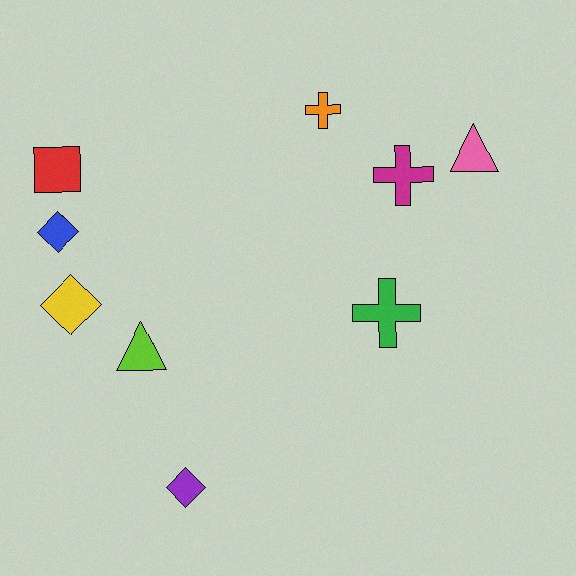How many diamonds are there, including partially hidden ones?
There are 3 diamonds.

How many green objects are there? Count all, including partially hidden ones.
There is 1 green object.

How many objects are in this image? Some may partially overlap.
There are 9 objects.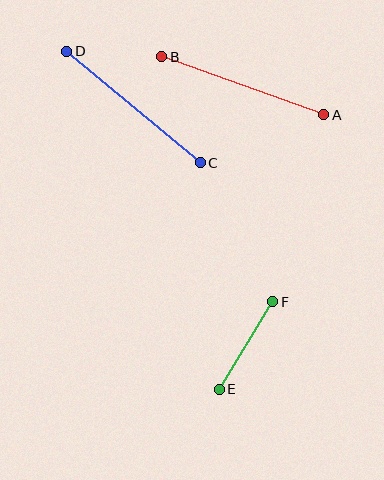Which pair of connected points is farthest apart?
Points C and D are farthest apart.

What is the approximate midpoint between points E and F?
The midpoint is at approximately (246, 346) pixels.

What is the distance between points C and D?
The distance is approximately 174 pixels.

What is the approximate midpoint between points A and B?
The midpoint is at approximately (243, 86) pixels.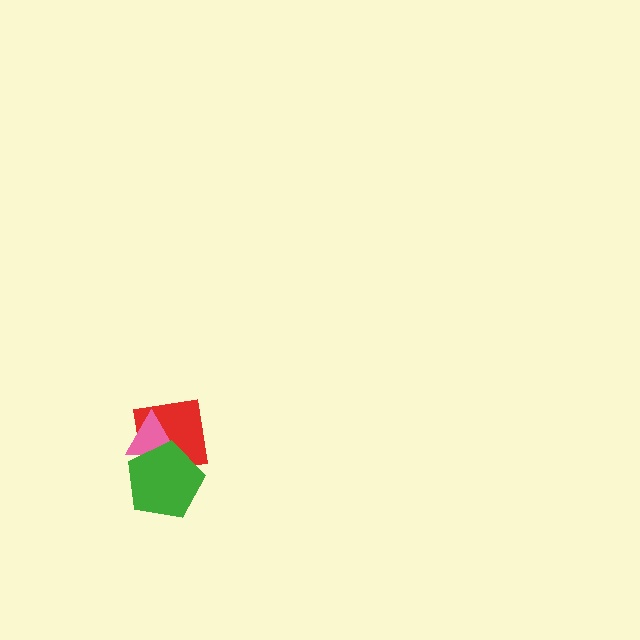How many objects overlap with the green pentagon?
2 objects overlap with the green pentagon.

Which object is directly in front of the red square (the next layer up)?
The pink triangle is directly in front of the red square.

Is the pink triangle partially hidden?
Yes, it is partially covered by another shape.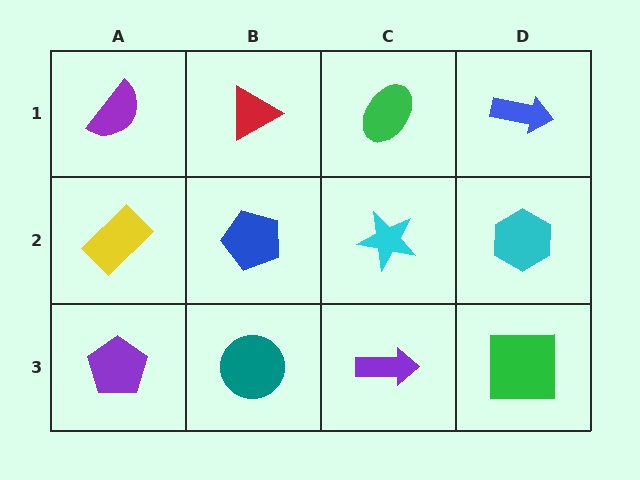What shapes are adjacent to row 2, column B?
A red triangle (row 1, column B), a teal circle (row 3, column B), a yellow rectangle (row 2, column A), a cyan star (row 2, column C).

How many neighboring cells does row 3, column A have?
2.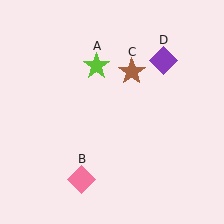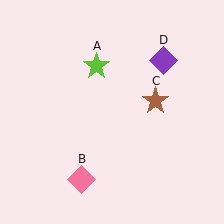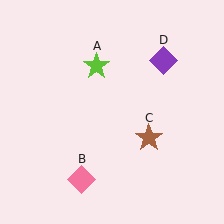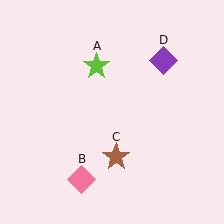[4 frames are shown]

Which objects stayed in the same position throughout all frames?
Lime star (object A) and pink diamond (object B) and purple diamond (object D) remained stationary.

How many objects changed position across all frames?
1 object changed position: brown star (object C).